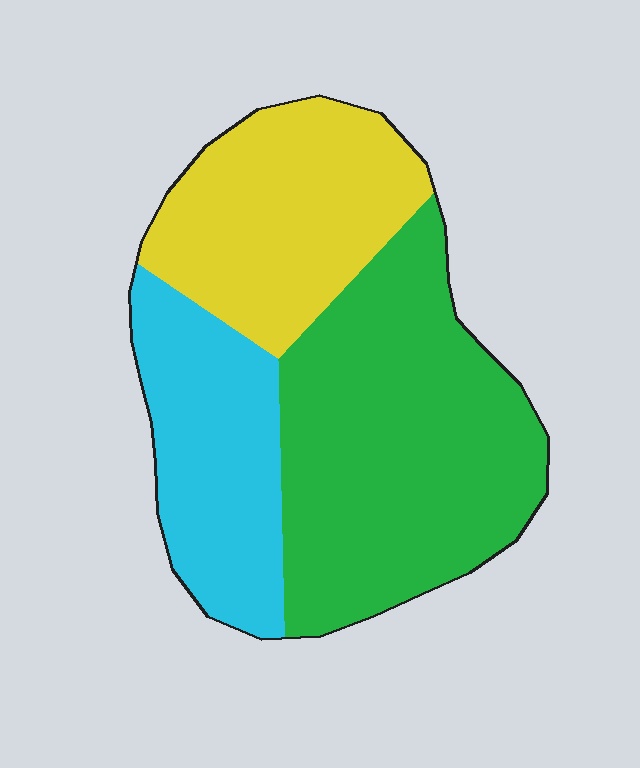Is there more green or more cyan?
Green.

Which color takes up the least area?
Cyan, at roughly 25%.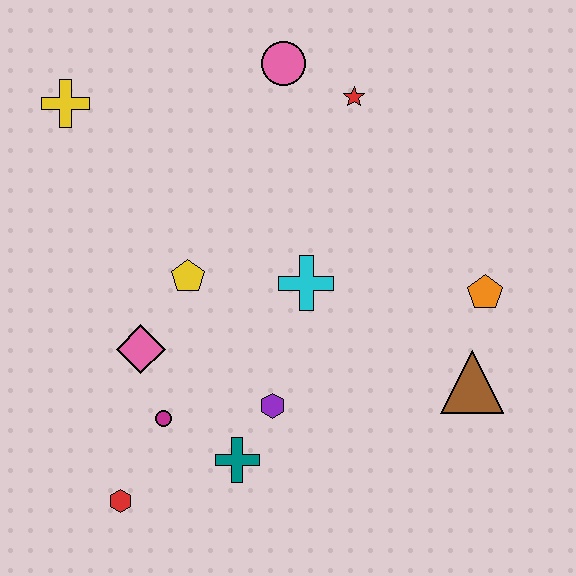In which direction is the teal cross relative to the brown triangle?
The teal cross is to the left of the brown triangle.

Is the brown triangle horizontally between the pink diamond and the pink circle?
No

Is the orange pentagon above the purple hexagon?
Yes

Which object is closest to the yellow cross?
The yellow pentagon is closest to the yellow cross.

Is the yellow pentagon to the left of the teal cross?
Yes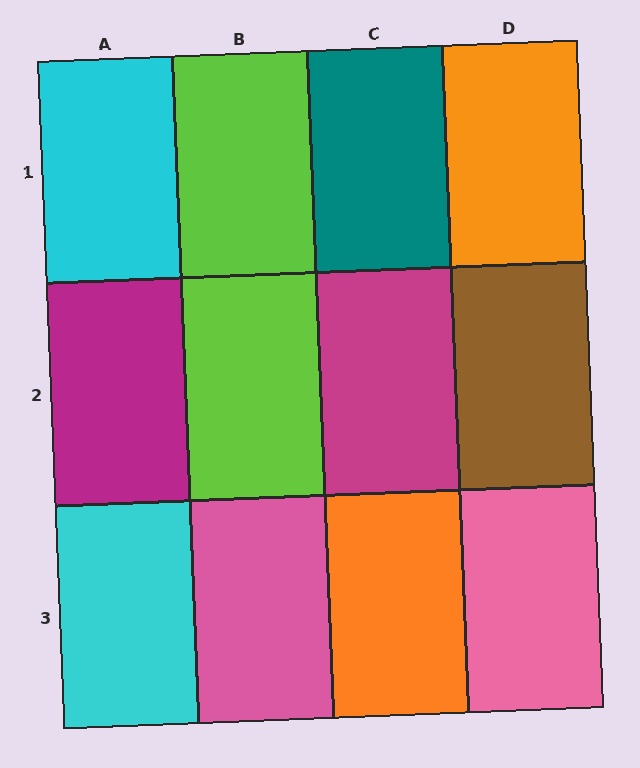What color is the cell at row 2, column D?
Brown.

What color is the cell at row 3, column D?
Pink.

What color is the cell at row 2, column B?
Lime.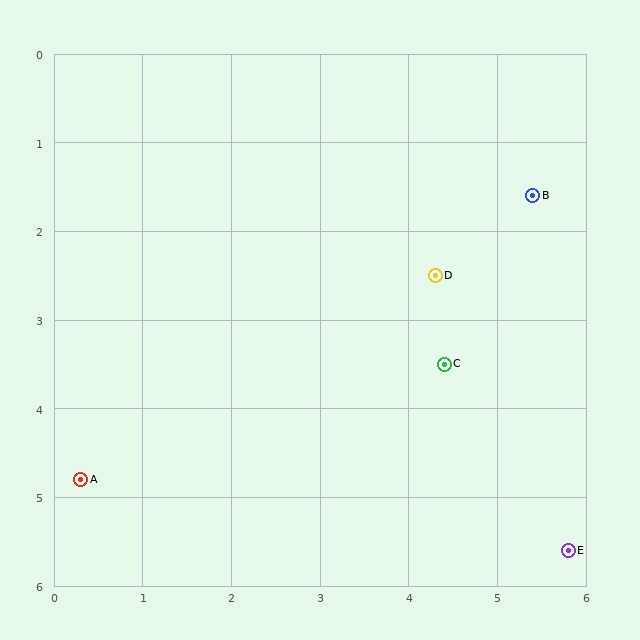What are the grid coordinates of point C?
Point C is at approximately (4.4, 3.5).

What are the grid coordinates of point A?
Point A is at approximately (0.3, 4.8).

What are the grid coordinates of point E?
Point E is at approximately (5.8, 5.6).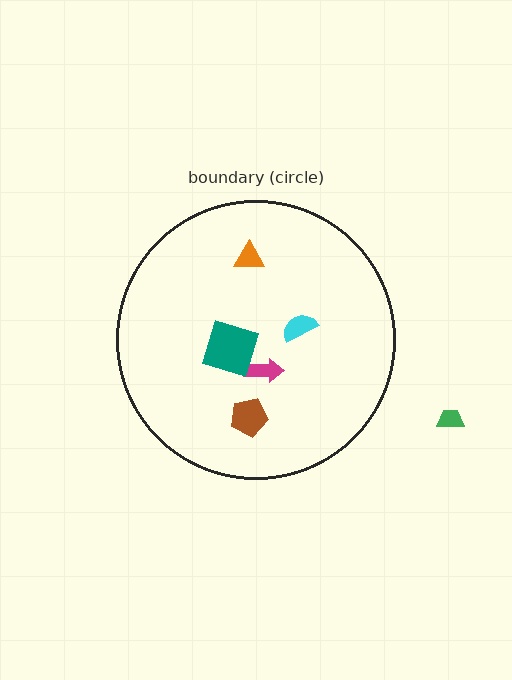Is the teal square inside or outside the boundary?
Inside.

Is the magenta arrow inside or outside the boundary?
Inside.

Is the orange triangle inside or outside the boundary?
Inside.